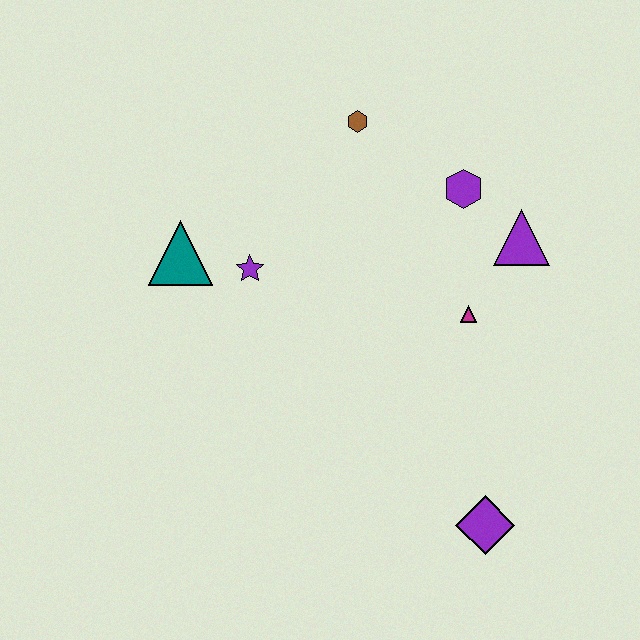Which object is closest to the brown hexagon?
The purple hexagon is closest to the brown hexagon.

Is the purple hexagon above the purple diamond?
Yes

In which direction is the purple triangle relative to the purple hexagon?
The purple triangle is to the right of the purple hexagon.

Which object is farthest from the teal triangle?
The purple diamond is farthest from the teal triangle.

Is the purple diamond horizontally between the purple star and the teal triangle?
No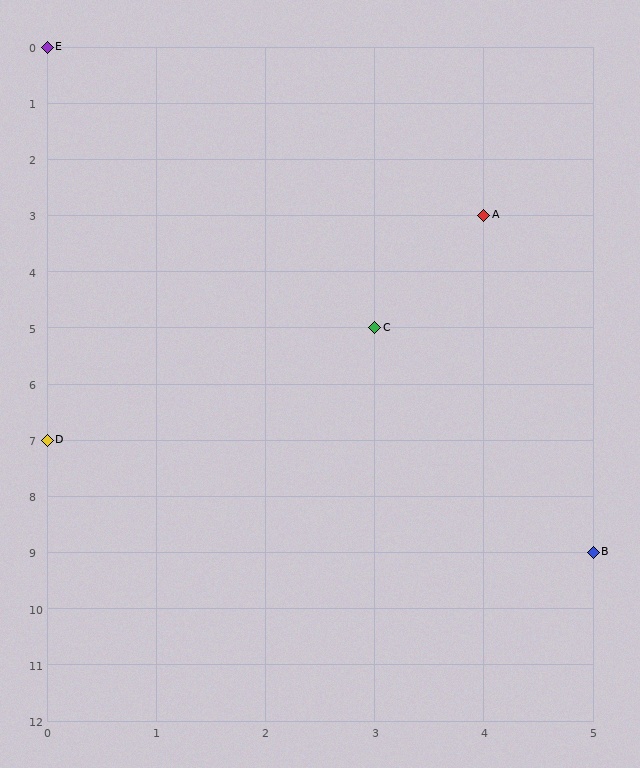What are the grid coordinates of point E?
Point E is at grid coordinates (0, 0).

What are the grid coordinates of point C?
Point C is at grid coordinates (3, 5).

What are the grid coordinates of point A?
Point A is at grid coordinates (4, 3).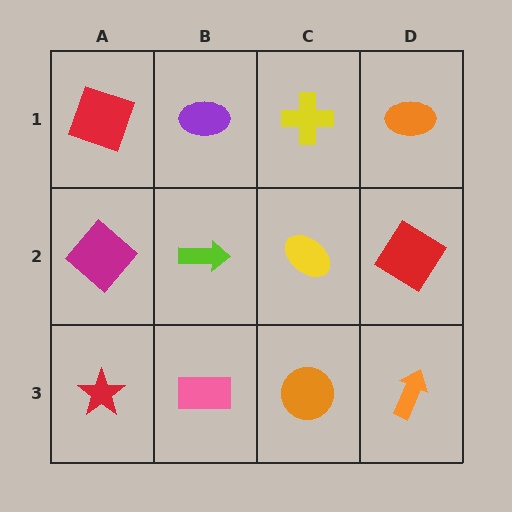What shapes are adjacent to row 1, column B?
A lime arrow (row 2, column B), a red square (row 1, column A), a yellow cross (row 1, column C).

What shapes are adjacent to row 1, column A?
A magenta diamond (row 2, column A), a purple ellipse (row 1, column B).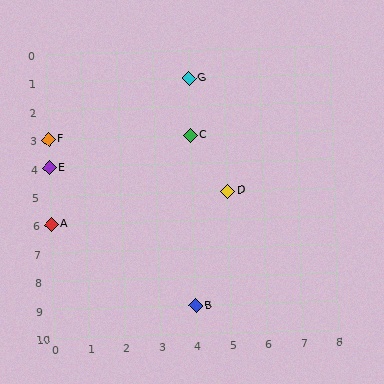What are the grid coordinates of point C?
Point C is at grid coordinates (4, 3).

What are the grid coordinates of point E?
Point E is at grid coordinates (0, 4).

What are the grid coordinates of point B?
Point B is at grid coordinates (4, 9).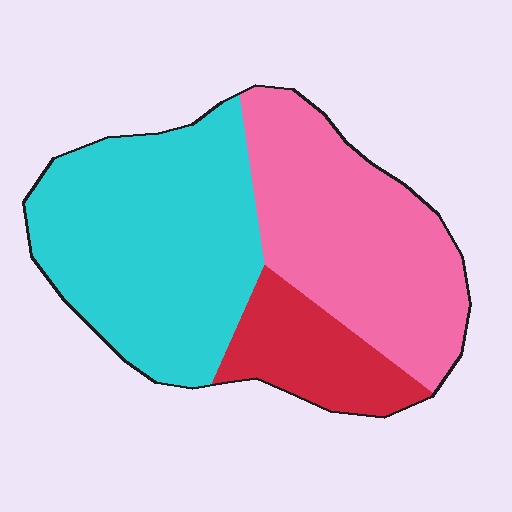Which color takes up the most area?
Cyan, at roughly 45%.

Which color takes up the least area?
Red, at roughly 15%.